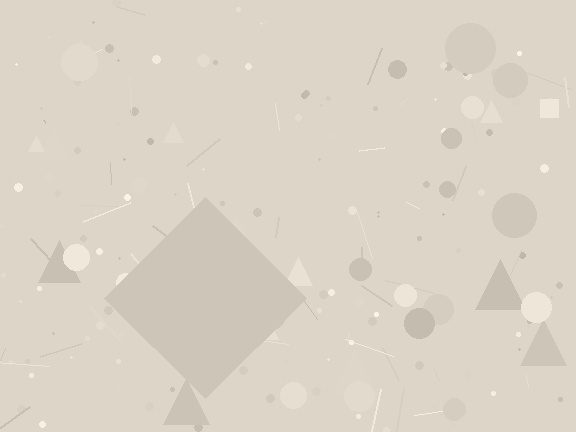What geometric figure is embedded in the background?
A diamond is embedded in the background.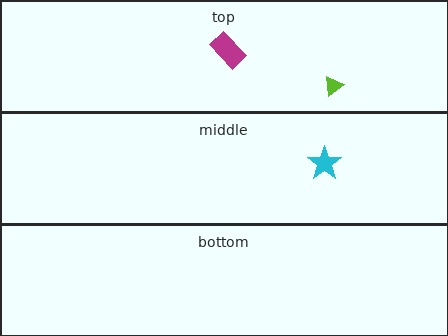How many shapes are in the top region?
2.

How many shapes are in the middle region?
1.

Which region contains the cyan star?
The middle region.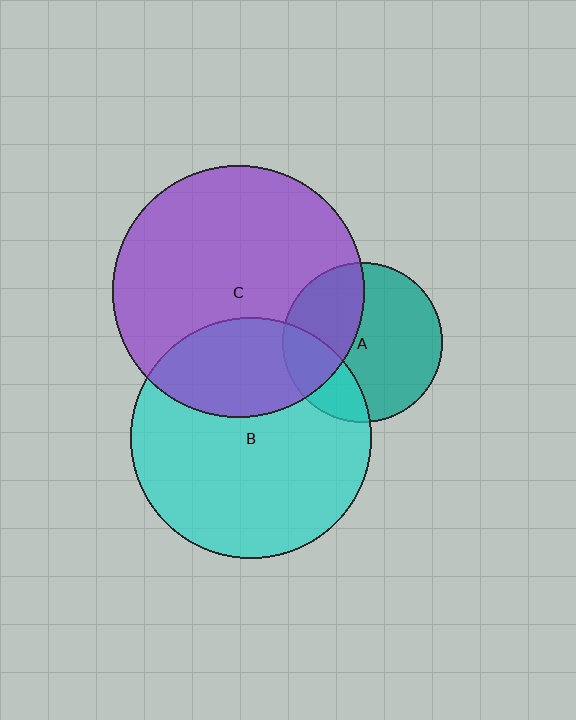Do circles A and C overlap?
Yes.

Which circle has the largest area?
Circle C (purple).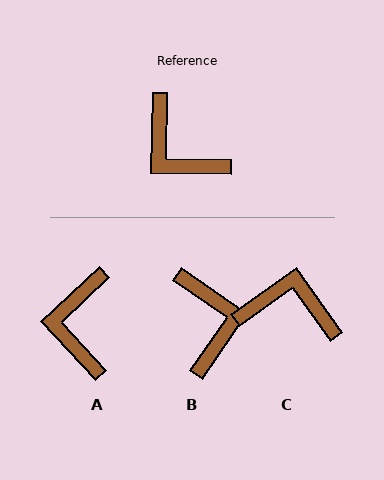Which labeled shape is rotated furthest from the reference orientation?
B, about 147 degrees away.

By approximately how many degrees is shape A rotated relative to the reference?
Approximately 46 degrees clockwise.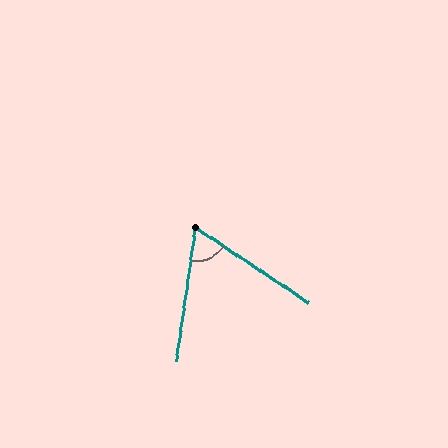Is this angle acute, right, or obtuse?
It is acute.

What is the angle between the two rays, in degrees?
Approximately 65 degrees.